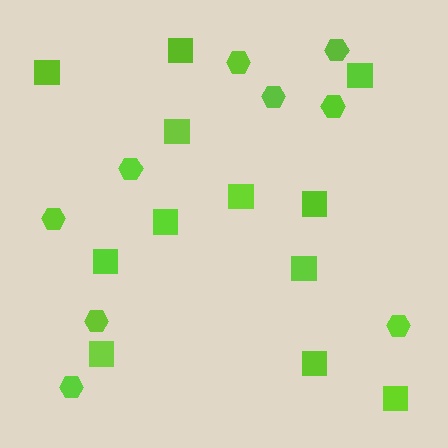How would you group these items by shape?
There are 2 groups: one group of squares (12) and one group of hexagons (9).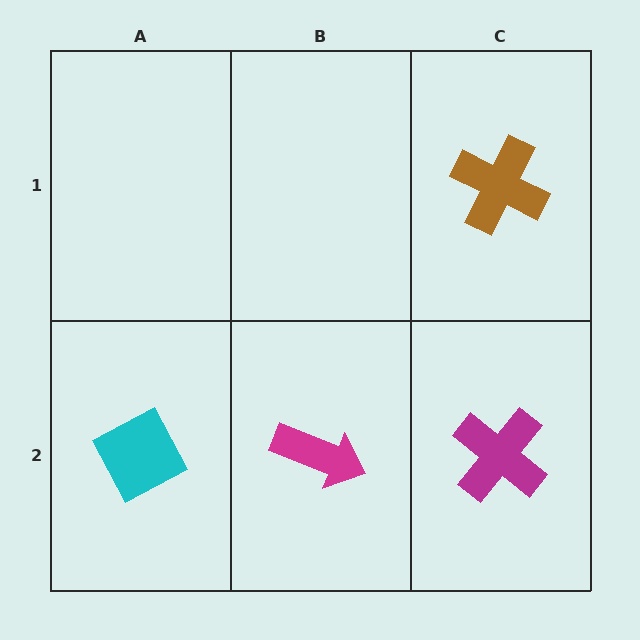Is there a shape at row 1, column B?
No, that cell is empty.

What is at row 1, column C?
A brown cross.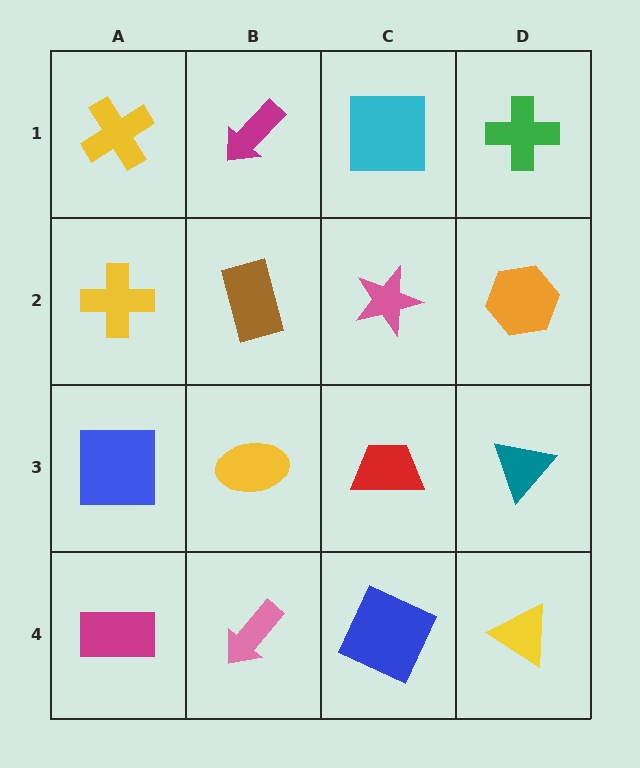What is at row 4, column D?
A yellow triangle.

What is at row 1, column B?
A magenta arrow.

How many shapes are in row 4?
4 shapes.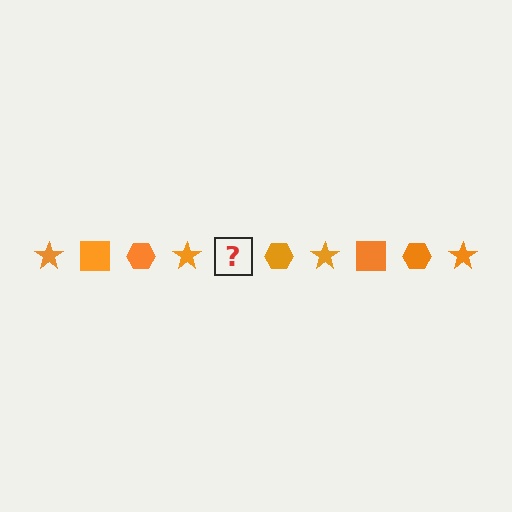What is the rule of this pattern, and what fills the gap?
The rule is that the pattern cycles through star, square, hexagon shapes in orange. The gap should be filled with an orange square.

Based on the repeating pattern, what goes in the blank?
The blank should be an orange square.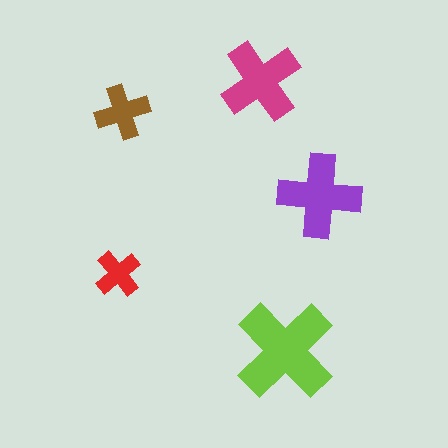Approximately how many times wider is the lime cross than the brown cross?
About 2 times wider.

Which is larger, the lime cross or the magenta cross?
The lime one.